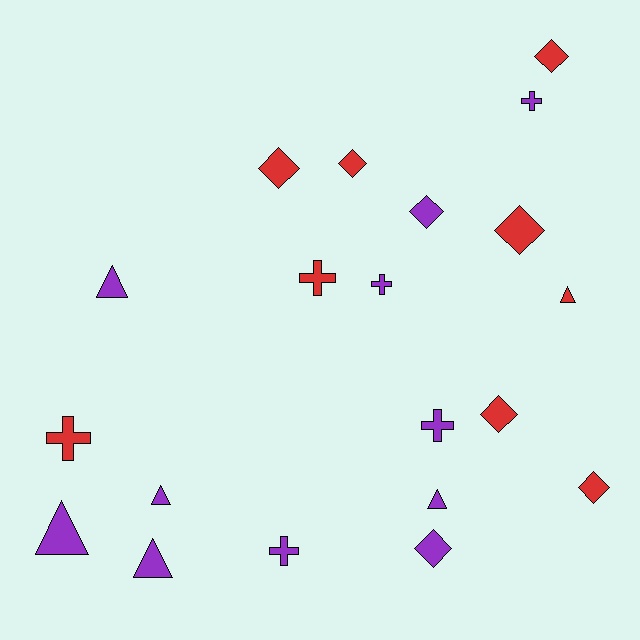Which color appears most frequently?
Purple, with 11 objects.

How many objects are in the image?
There are 20 objects.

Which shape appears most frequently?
Diamond, with 8 objects.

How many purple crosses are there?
There are 4 purple crosses.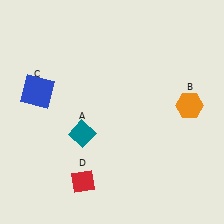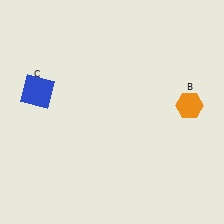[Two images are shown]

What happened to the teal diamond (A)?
The teal diamond (A) was removed in Image 2. It was in the bottom-left area of Image 1.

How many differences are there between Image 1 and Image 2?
There are 2 differences between the two images.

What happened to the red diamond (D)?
The red diamond (D) was removed in Image 2. It was in the bottom-left area of Image 1.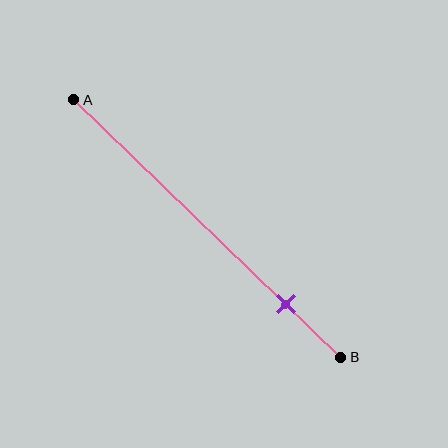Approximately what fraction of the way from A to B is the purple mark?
The purple mark is approximately 80% of the way from A to B.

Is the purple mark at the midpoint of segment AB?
No, the mark is at about 80% from A, not at the 50% midpoint.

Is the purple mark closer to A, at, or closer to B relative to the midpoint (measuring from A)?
The purple mark is closer to point B than the midpoint of segment AB.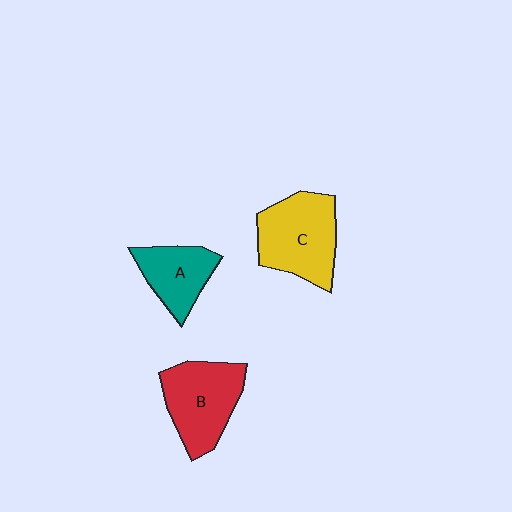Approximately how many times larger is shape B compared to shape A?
Approximately 1.4 times.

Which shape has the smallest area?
Shape A (teal).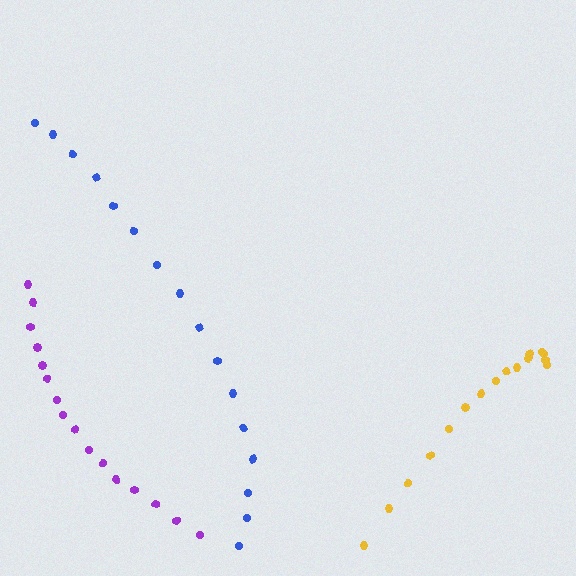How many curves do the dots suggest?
There are 3 distinct paths.